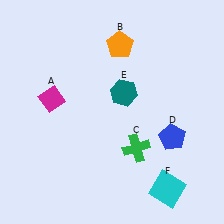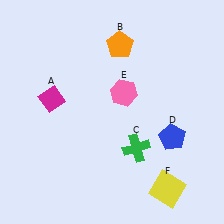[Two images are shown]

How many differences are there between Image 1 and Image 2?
There are 2 differences between the two images.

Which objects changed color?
E changed from teal to pink. F changed from cyan to yellow.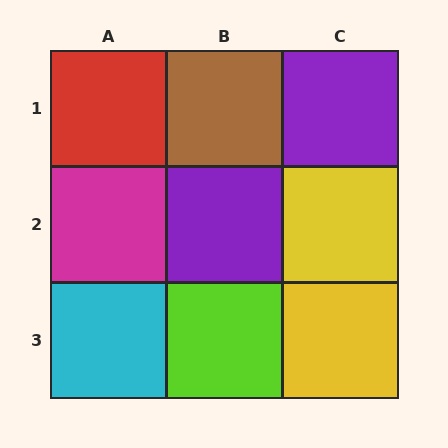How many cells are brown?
1 cell is brown.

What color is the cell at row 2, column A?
Magenta.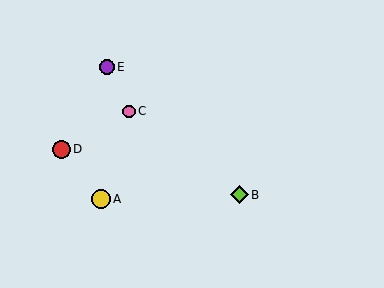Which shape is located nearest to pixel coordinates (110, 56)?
The purple circle (labeled E) at (107, 67) is nearest to that location.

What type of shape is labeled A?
Shape A is a yellow circle.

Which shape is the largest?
The yellow circle (labeled A) is the largest.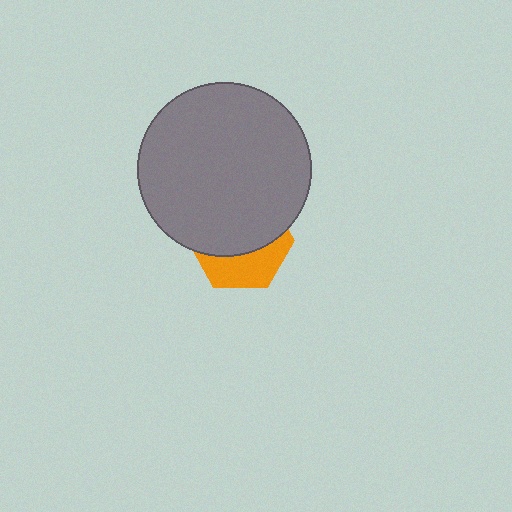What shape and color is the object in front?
The object in front is a gray circle.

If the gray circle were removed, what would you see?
You would see the complete orange hexagon.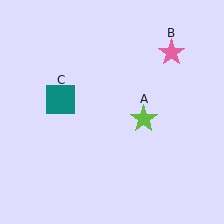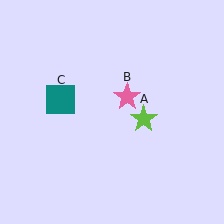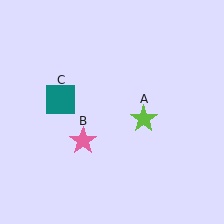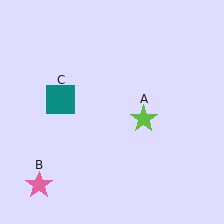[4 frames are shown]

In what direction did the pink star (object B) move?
The pink star (object B) moved down and to the left.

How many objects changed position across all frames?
1 object changed position: pink star (object B).